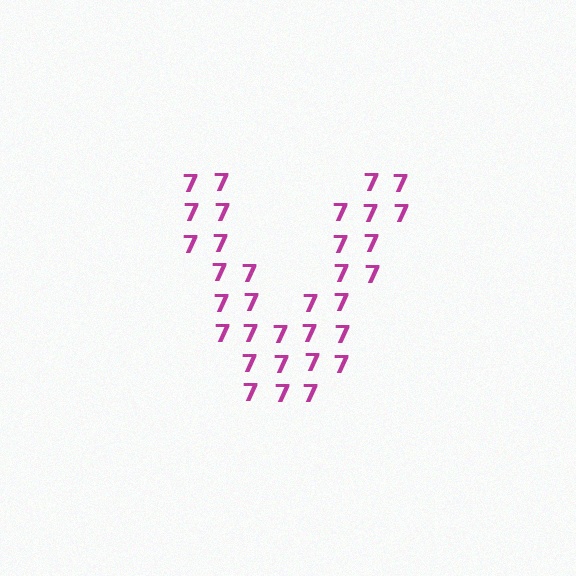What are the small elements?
The small elements are digit 7's.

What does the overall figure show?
The overall figure shows the letter V.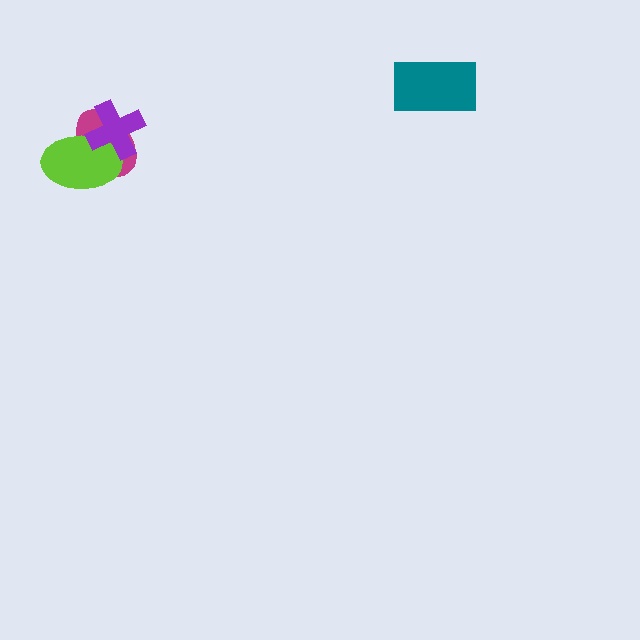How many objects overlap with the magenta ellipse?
2 objects overlap with the magenta ellipse.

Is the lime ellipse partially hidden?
Yes, it is partially covered by another shape.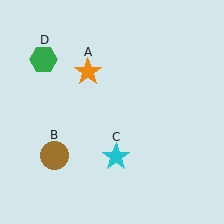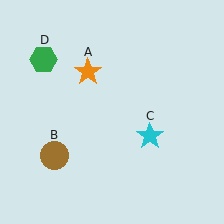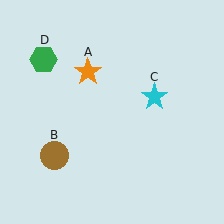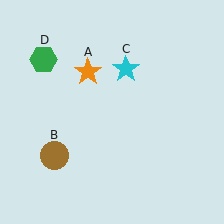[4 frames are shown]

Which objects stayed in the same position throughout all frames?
Orange star (object A) and brown circle (object B) and green hexagon (object D) remained stationary.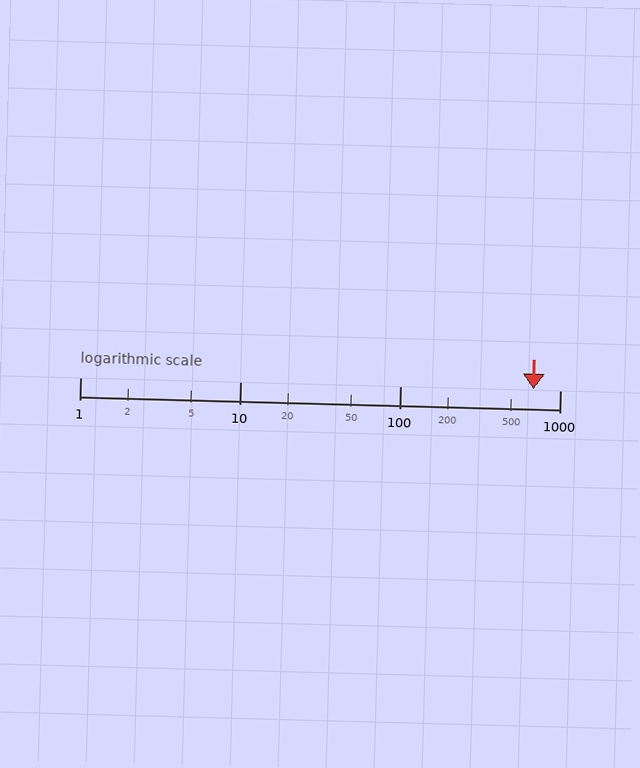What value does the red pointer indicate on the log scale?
The pointer indicates approximately 680.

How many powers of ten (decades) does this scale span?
The scale spans 3 decades, from 1 to 1000.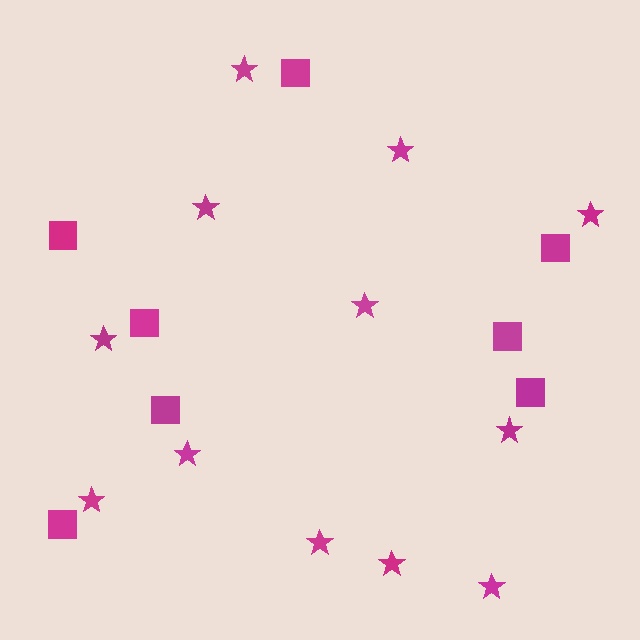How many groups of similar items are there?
There are 2 groups: one group of stars (12) and one group of squares (8).